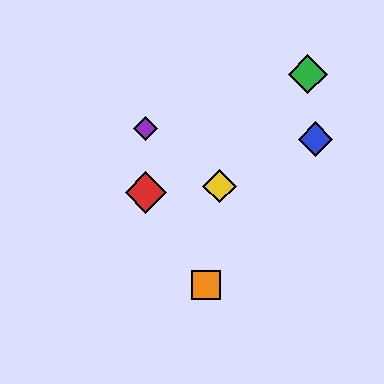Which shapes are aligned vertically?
The red diamond, the purple diamond are aligned vertically.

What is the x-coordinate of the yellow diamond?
The yellow diamond is at x≈219.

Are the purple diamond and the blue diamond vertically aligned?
No, the purple diamond is at x≈146 and the blue diamond is at x≈316.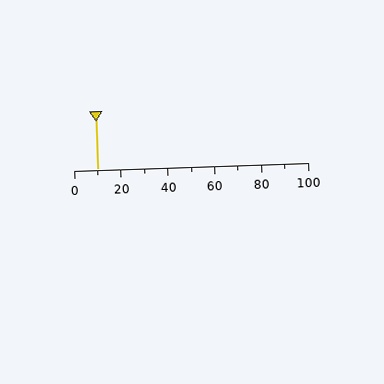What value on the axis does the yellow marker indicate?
The marker indicates approximately 10.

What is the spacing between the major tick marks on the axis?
The major ticks are spaced 20 apart.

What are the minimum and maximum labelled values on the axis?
The axis runs from 0 to 100.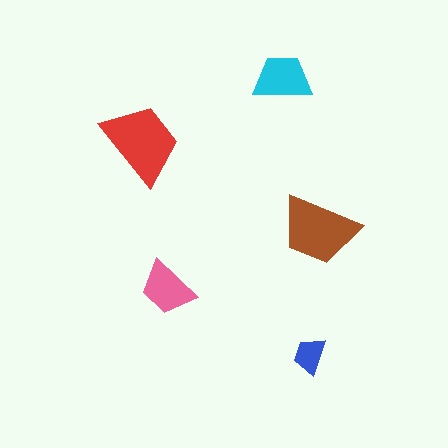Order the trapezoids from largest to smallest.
the red one, the brown one, the cyan one, the pink one, the blue one.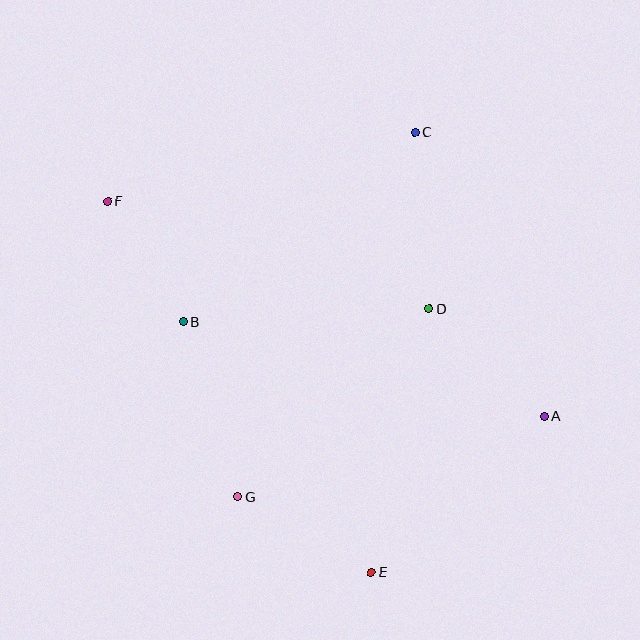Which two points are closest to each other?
Points B and F are closest to each other.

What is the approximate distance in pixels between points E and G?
The distance between E and G is approximately 154 pixels.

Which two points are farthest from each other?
Points A and F are farthest from each other.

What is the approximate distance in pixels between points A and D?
The distance between A and D is approximately 158 pixels.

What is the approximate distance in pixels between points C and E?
The distance between C and E is approximately 442 pixels.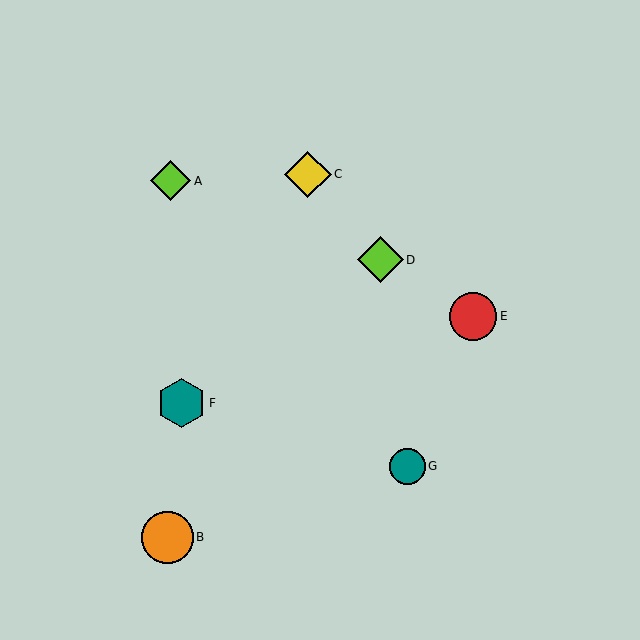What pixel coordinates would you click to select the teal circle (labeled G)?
Click at (407, 466) to select the teal circle G.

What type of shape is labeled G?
Shape G is a teal circle.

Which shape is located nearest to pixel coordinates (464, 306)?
The red circle (labeled E) at (473, 316) is nearest to that location.